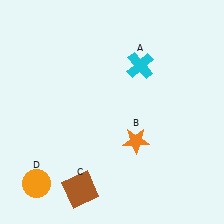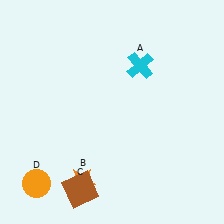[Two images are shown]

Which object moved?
The orange star (B) moved left.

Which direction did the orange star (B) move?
The orange star (B) moved left.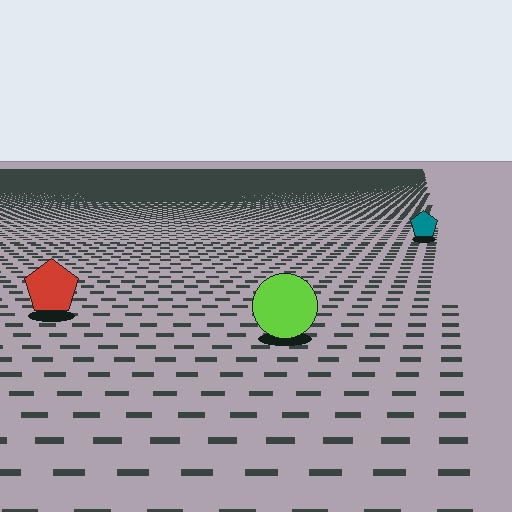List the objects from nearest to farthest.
From nearest to farthest: the lime circle, the red pentagon, the teal pentagon.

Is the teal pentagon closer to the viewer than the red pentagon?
No. The red pentagon is closer — you can tell from the texture gradient: the ground texture is coarser near it.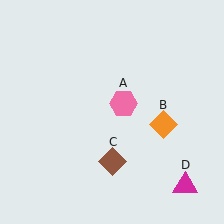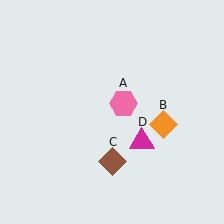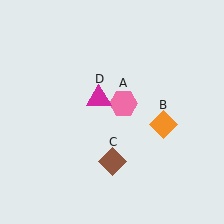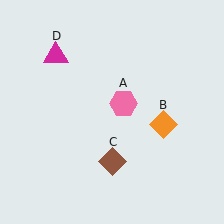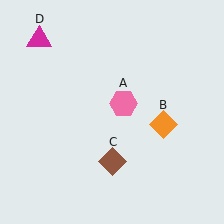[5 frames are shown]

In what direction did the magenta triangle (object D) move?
The magenta triangle (object D) moved up and to the left.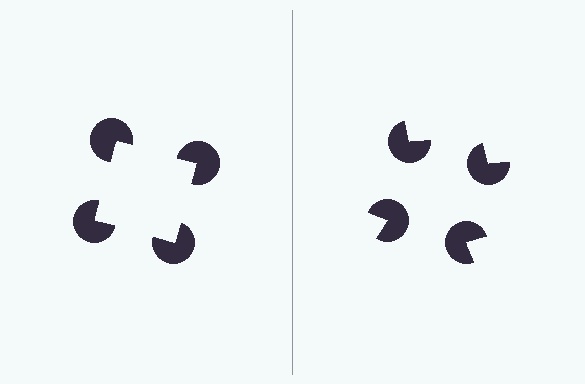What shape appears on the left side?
An illusory square.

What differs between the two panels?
The pac-man discs are positioned identically on both sides; only the wedge orientations differ. On the left they align to a square; on the right they are misaligned.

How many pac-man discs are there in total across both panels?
8 — 4 on each side.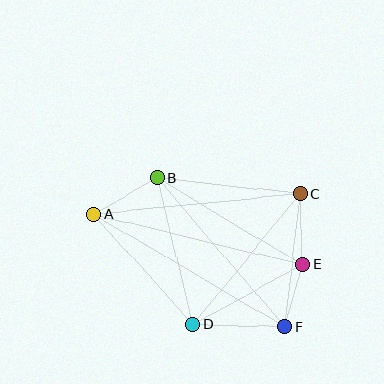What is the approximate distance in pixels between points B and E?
The distance between B and E is approximately 169 pixels.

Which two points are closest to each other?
Points E and F are closest to each other.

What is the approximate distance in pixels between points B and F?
The distance between B and F is approximately 196 pixels.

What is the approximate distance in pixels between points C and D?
The distance between C and D is approximately 169 pixels.